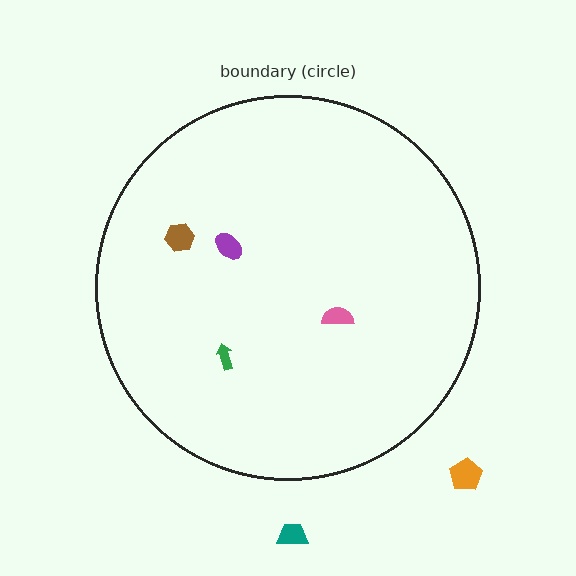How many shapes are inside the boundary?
4 inside, 2 outside.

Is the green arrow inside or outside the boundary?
Inside.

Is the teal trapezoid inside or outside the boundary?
Outside.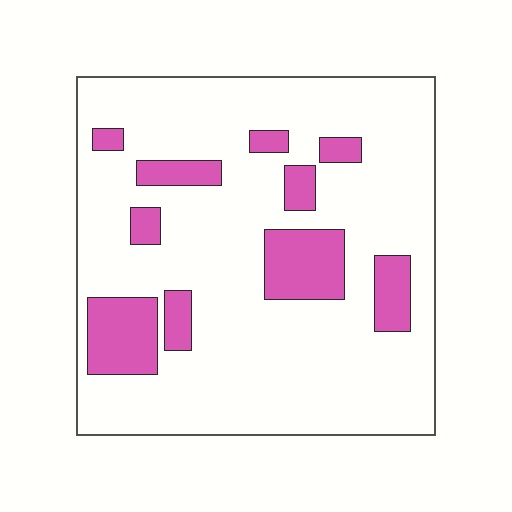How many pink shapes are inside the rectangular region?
10.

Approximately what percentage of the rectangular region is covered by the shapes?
Approximately 20%.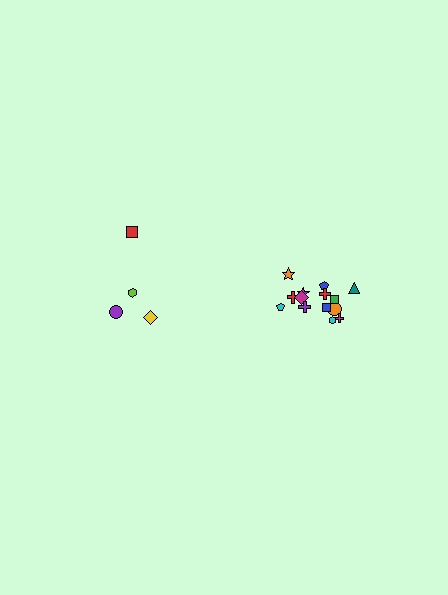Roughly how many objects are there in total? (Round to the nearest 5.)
Roughly 20 objects in total.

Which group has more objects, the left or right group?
The right group.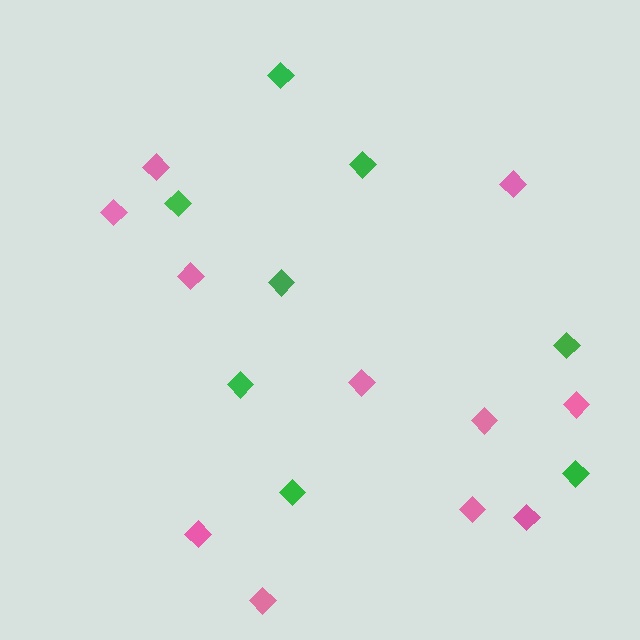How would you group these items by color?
There are 2 groups: one group of green diamonds (8) and one group of pink diamonds (11).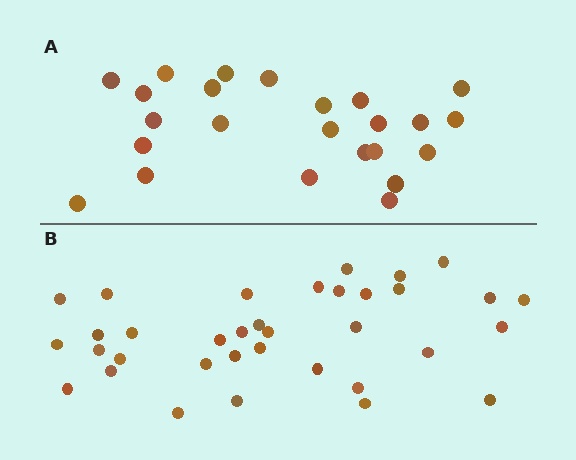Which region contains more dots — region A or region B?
Region B (the bottom region) has more dots.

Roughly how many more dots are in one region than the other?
Region B has roughly 12 or so more dots than region A.